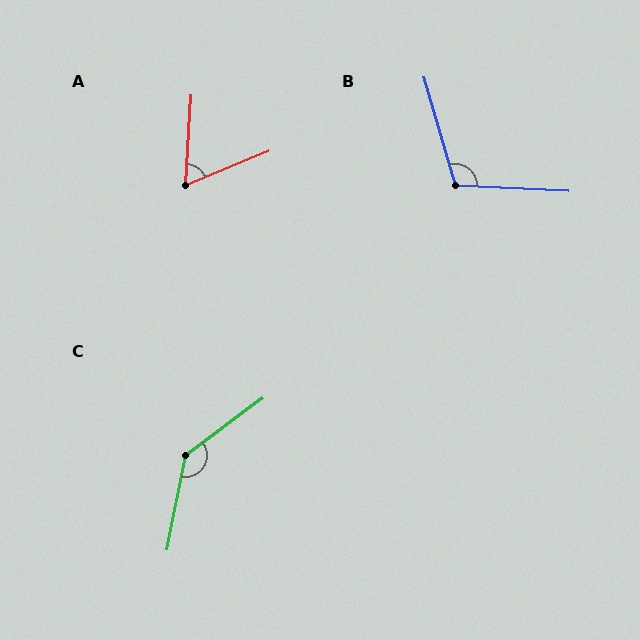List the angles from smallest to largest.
A (64°), B (109°), C (138°).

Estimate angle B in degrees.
Approximately 109 degrees.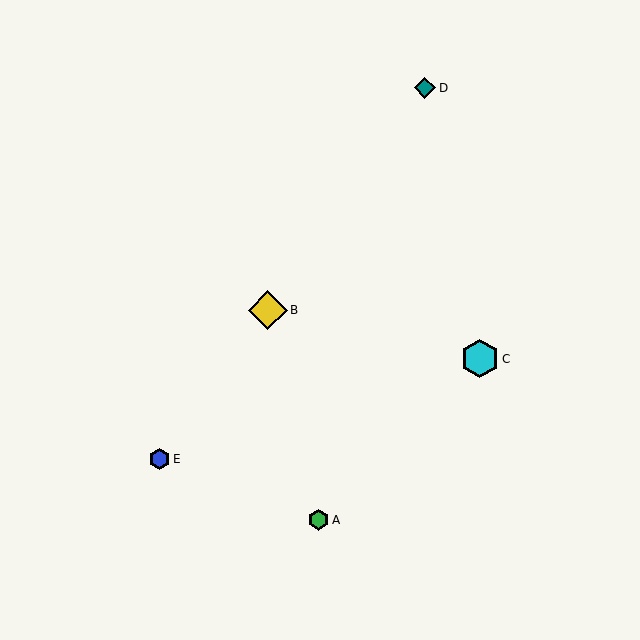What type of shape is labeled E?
Shape E is a blue hexagon.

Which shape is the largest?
The yellow diamond (labeled B) is the largest.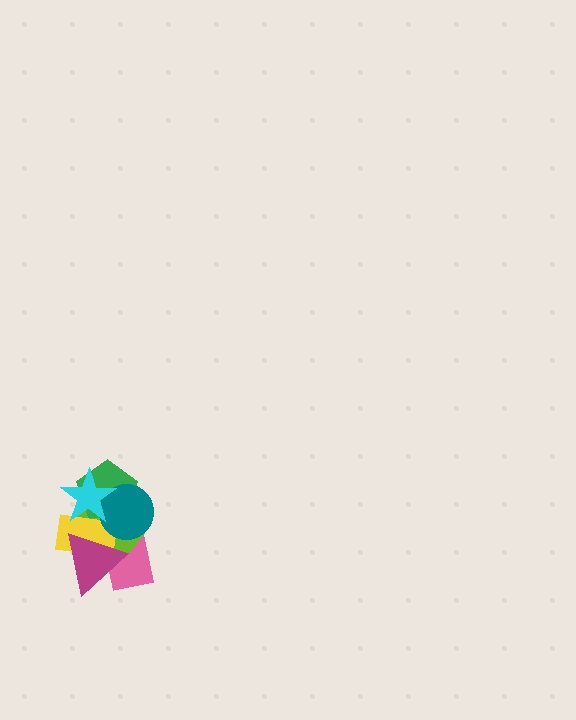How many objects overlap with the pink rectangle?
4 objects overlap with the pink rectangle.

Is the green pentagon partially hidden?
Yes, it is partially covered by another shape.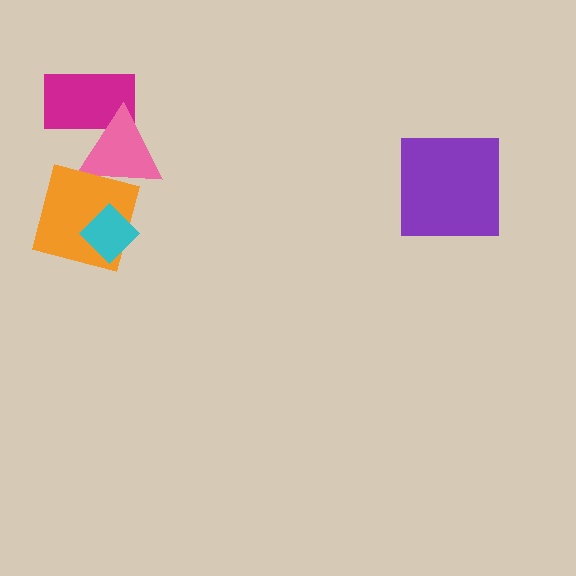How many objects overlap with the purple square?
0 objects overlap with the purple square.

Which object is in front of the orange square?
The cyan diamond is in front of the orange square.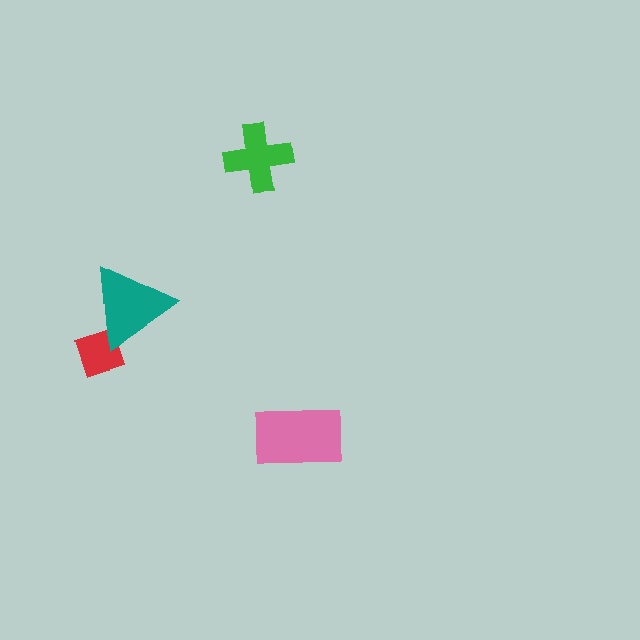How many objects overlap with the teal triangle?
1 object overlaps with the teal triangle.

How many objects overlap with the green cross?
0 objects overlap with the green cross.